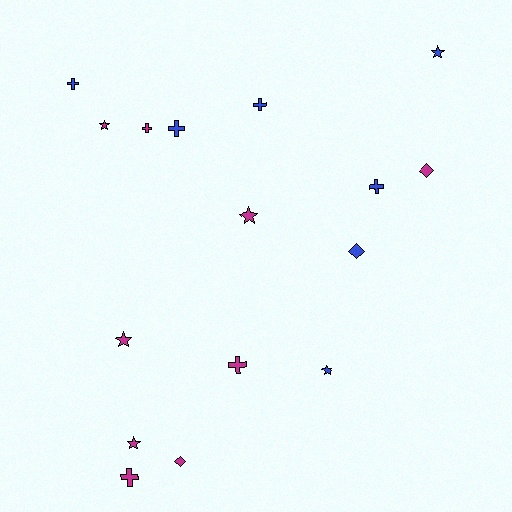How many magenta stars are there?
There are 4 magenta stars.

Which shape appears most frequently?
Cross, with 7 objects.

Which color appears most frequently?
Magenta, with 9 objects.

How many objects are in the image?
There are 16 objects.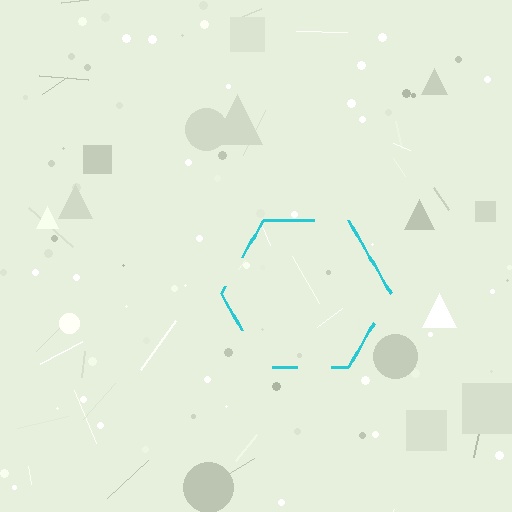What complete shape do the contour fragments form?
The contour fragments form a hexagon.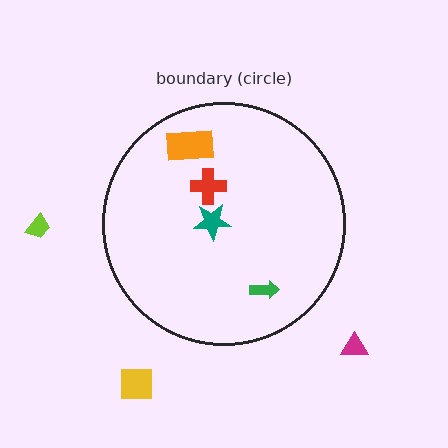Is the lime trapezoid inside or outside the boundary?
Outside.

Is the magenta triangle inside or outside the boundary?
Outside.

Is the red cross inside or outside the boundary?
Inside.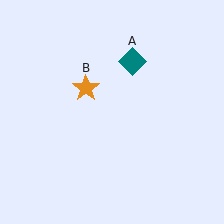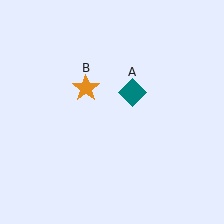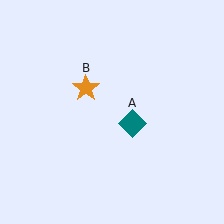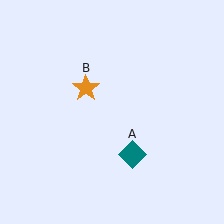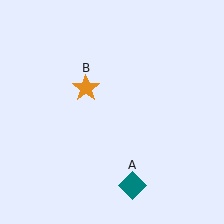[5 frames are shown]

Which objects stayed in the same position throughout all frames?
Orange star (object B) remained stationary.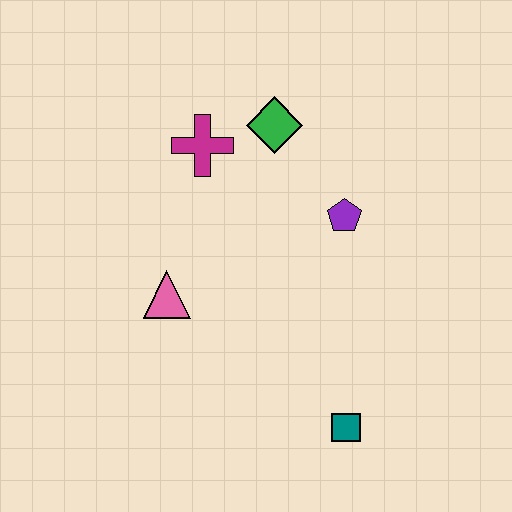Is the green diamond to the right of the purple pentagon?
No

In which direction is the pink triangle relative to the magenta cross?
The pink triangle is below the magenta cross.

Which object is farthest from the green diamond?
The teal square is farthest from the green diamond.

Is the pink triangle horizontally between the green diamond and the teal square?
No